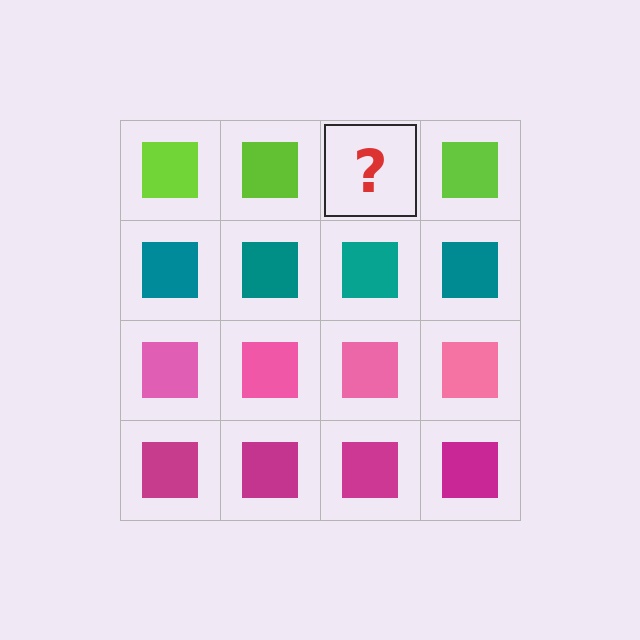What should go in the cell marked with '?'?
The missing cell should contain a lime square.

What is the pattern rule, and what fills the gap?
The rule is that each row has a consistent color. The gap should be filled with a lime square.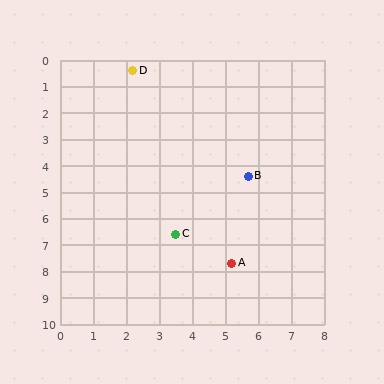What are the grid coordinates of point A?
Point A is at approximately (5.2, 7.7).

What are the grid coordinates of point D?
Point D is at approximately (2.2, 0.4).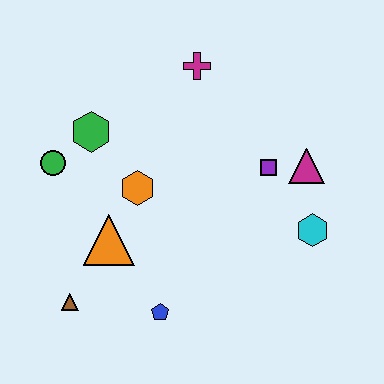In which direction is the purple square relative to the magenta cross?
The purple square is below the magenta cross.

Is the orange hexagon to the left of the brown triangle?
No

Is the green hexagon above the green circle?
Yes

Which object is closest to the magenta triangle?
The purple square is closest to the magenta triangle.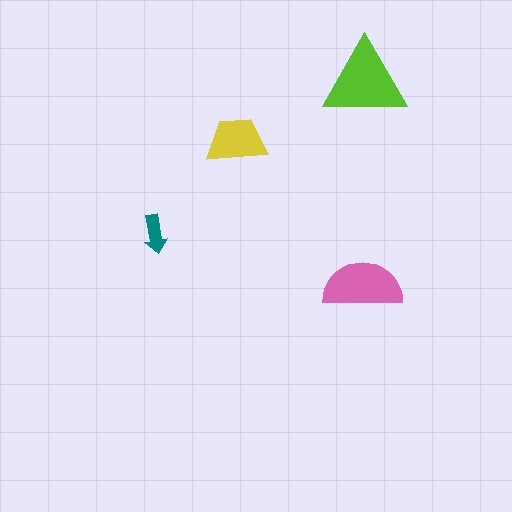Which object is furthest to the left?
The teal arrow is leftmost.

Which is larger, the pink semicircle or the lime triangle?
The lime triangle.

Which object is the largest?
The lime triangle.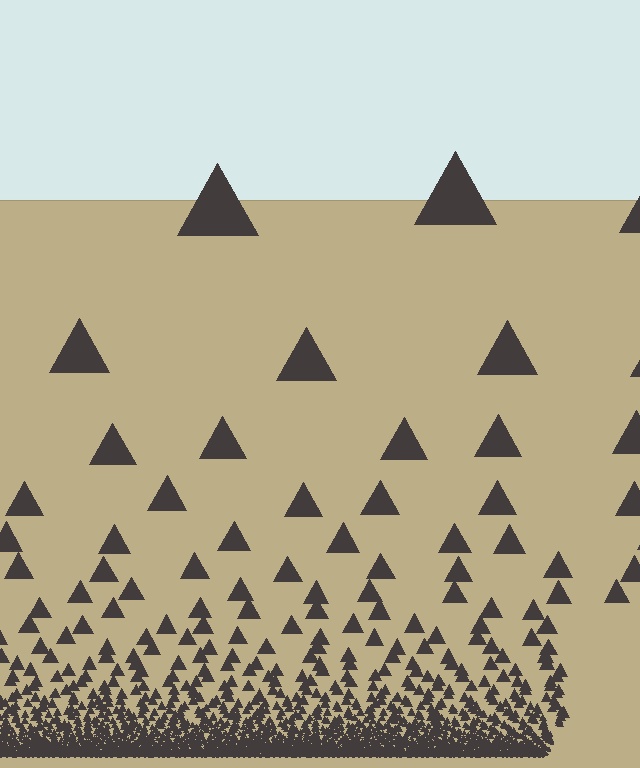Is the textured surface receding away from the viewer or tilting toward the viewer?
The surface appears to tilt toward the viewer. Texture elements get larger and sparser toward the top.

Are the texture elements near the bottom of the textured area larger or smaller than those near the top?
Smaller. The gradient is inverted — elements near the bottom are smaller and denser.